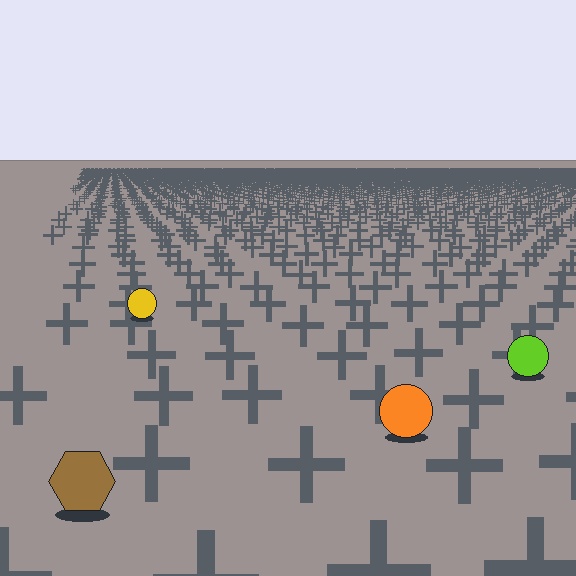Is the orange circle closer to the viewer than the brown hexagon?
No. The brown hexagon is closer — you can tell from the texture gradient: the ground texture is coarser near it.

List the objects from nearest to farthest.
From nearest to farthest: the brown hexagon, the orange circle, the lime circle, the yellow circle.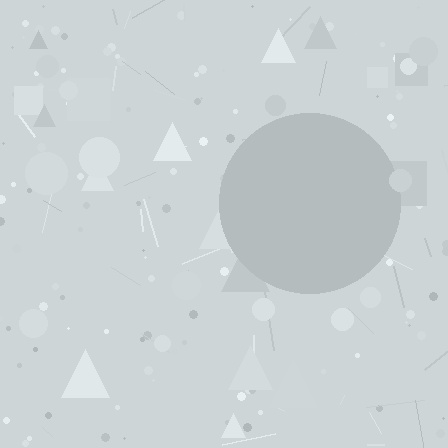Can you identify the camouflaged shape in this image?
The camouflaged shape is a circle.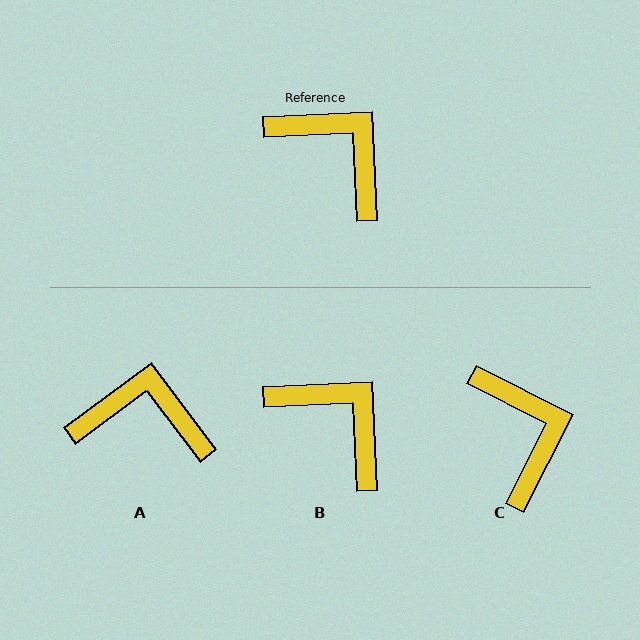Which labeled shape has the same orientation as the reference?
B.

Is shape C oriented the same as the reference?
No, it is off by about 30 degrees.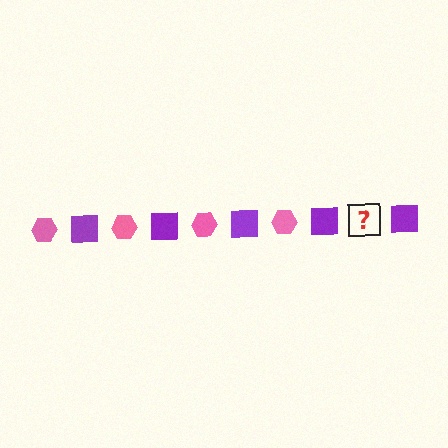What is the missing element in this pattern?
The missing element is a pink hexagon.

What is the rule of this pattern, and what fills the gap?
The rule is that the pattern alternates between pink hexagon and purple square. The gap should be filled with a pink hexagon.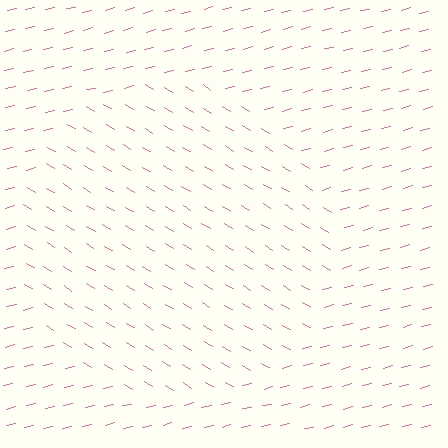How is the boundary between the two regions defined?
The boundary is defined purely by a change in line orientation (approximately 45 degrees difference). All lines are the same color and thickness.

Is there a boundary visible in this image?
Yes, there is a texture boundary formed by a change in line orientation.